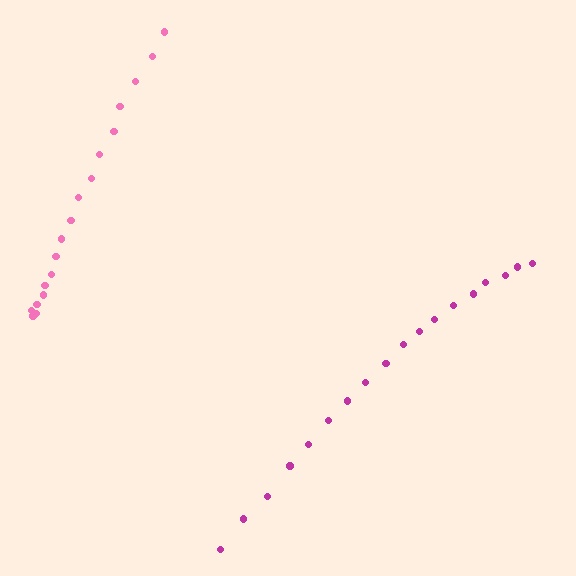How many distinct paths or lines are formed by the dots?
There are 2 distinct paths.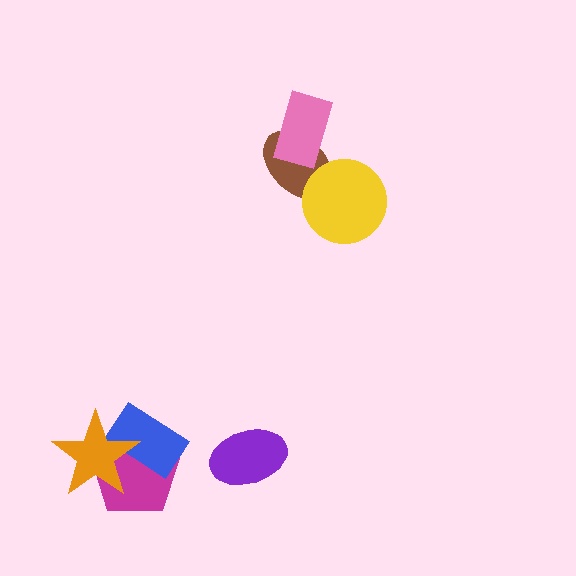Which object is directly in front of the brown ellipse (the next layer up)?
The pink rectangle is directly in front of the brown ellipse.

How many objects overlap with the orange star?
2 objects overlap with the orange star.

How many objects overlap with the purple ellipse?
0 objects overlap with the purple ellipse.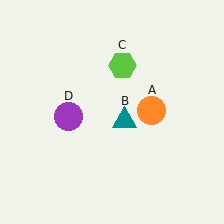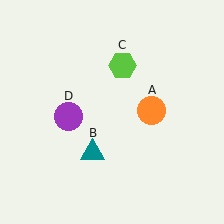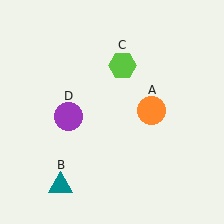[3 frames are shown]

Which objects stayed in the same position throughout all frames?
Orange circle (object A) and lime hexagon (object C) and purple circle (object D) remained stationary.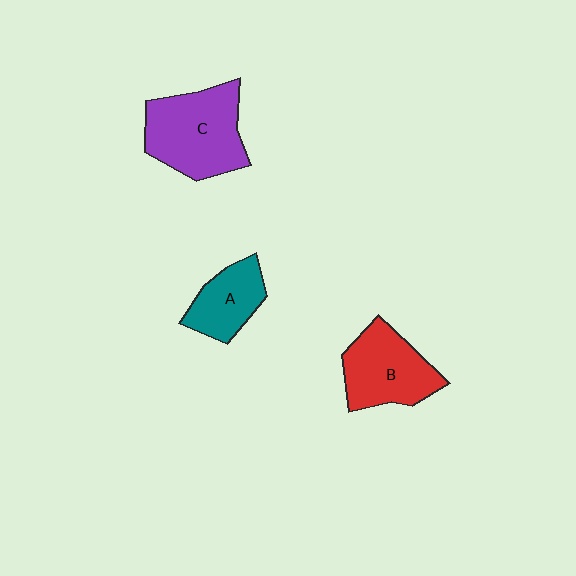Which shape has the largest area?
Shape C (purple).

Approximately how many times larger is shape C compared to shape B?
Approximately 1.2 times.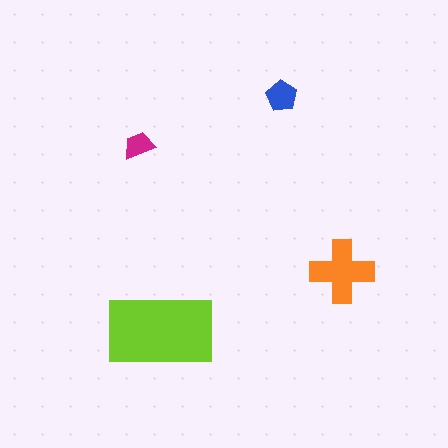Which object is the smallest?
The magenta trapezoid.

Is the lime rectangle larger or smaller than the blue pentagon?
Larger.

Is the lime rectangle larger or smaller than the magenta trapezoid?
Larger.